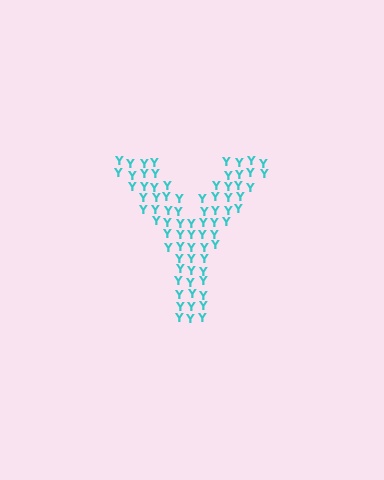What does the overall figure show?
The overall figure shows the letter Y.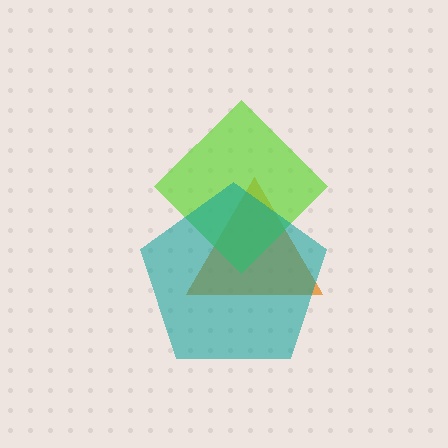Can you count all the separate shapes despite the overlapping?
Yes, there are 3 separate shapes.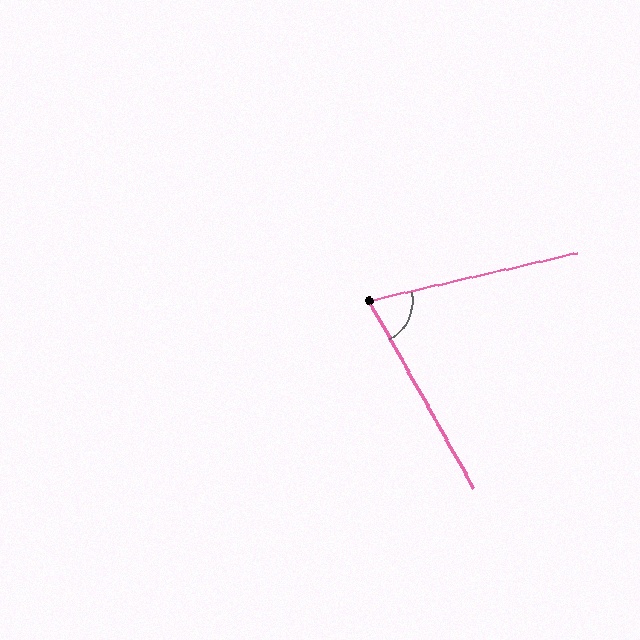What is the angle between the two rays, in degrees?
Approximately 74 degrees.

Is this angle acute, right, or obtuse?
It is acute.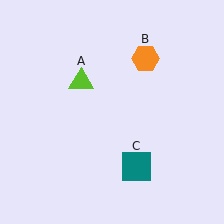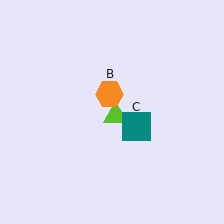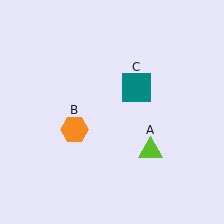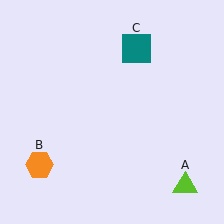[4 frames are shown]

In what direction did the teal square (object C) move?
The teal square (object C) moved up.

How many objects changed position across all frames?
3 objects changed position: lime triangle (object A), orange hexagon (object B), teal square (object C).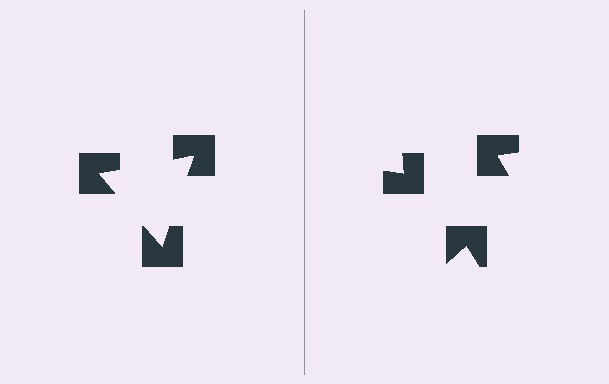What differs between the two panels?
The notched squares are positioned identically on both sides; only the wedge orientations differ. On the left they align to a triangle; on the right they are misaligned.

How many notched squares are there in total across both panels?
6 — 3 on each side.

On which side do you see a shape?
An illusory triangle appears on the left side. On the right side the wedge cuts are rotated, so no coherent shape forms.